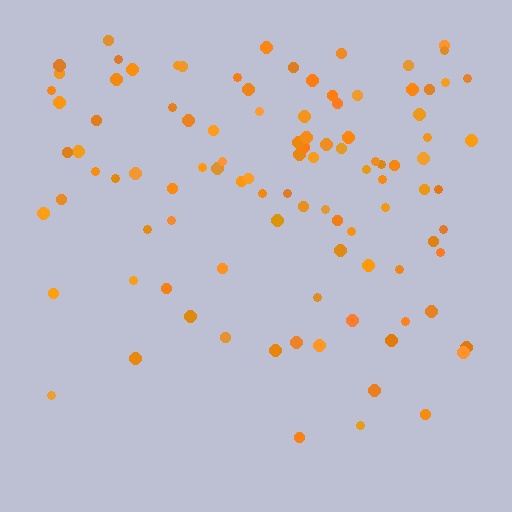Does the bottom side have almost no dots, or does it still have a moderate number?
Still a moderate number, just noticeably fewer than the top.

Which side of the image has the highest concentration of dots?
The top.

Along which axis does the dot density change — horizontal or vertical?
Vertical.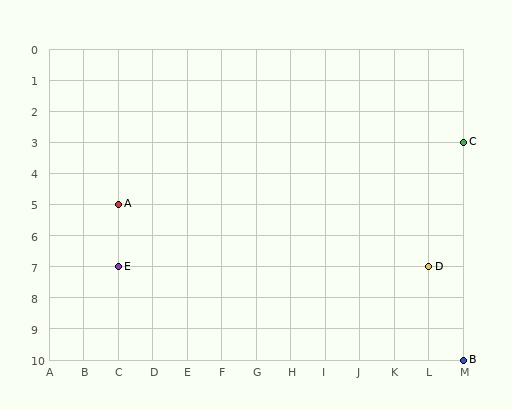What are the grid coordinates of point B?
Point B is at grid coordinates (M, 10).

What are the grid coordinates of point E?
Point E is at grid coordinates (C, 7).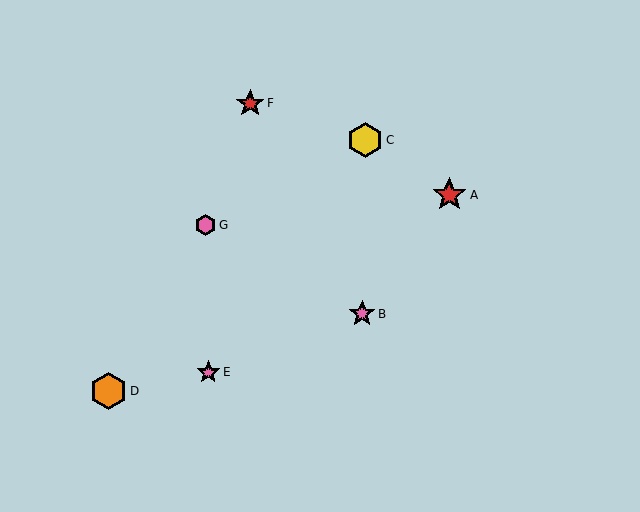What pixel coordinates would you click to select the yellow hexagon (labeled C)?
Click at (365, 140) to select the yellow hexagon C.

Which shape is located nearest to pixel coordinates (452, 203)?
The red star (labeled A) at (449, 195) is nearest to that location.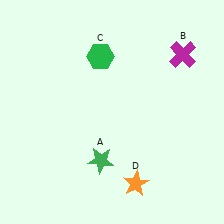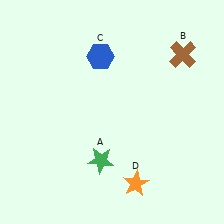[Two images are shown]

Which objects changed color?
B changed from magenta to brown. C changed from green to blue.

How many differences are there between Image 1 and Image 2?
There are 2 differences between the two images.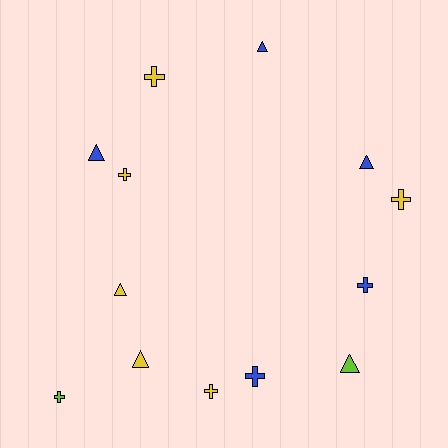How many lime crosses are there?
There is 1 lime cross.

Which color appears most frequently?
Yellow, with 6 objects.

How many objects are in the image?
There are 13 objects.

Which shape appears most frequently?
Cross, with 7 objects.